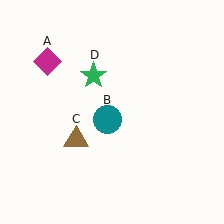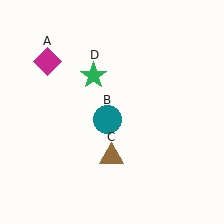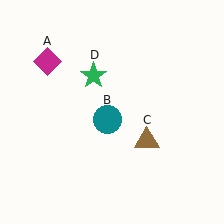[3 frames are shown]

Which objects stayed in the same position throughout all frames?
Magenta diamond (object A) and teal circle (object B) and green star (object D) remained stationary.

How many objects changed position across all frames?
1 object changed position: brown triangle (object C).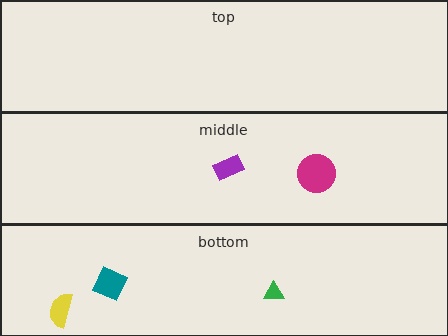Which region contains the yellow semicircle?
The bottom region.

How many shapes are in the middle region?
2.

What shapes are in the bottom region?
The teal diamond, the yellow semicircle, the green triangle.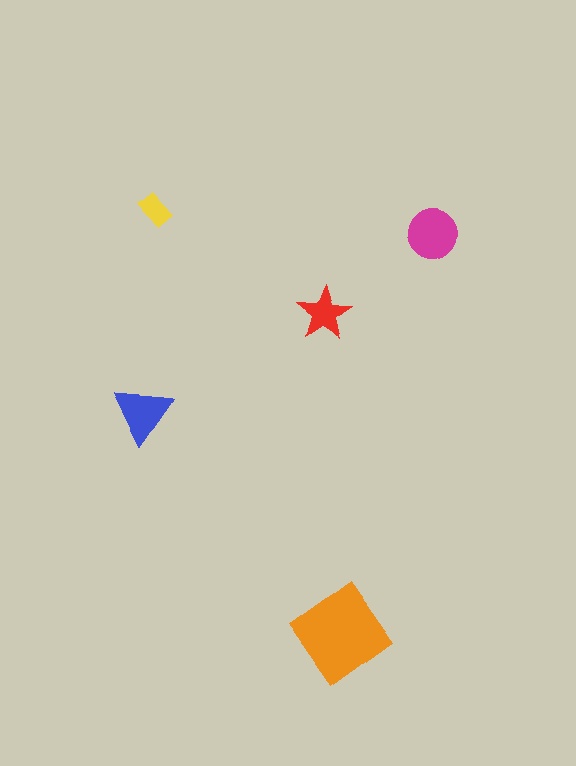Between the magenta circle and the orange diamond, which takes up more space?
The orange diamond.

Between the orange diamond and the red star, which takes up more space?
The orange diamond.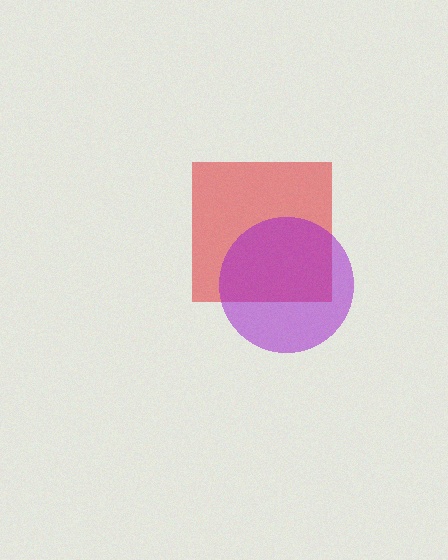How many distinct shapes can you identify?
There are 2 distinct shapes: a red square, a purple circle.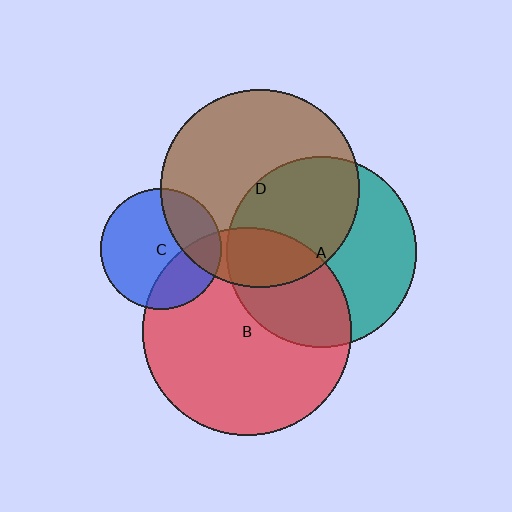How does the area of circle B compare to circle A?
Approximately 1.2 times.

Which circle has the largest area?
Circle B (red).